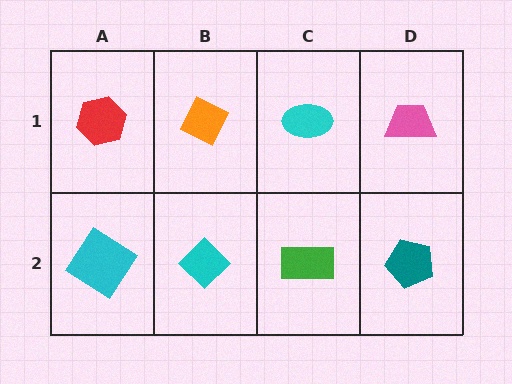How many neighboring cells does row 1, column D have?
2.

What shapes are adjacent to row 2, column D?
A pink trapezoid (row 1, column D), a green rectangle (row 2, column C).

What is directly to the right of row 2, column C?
A teal pentagon.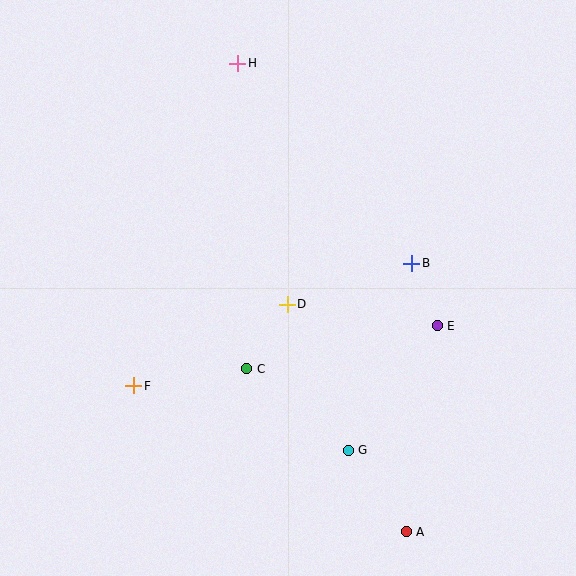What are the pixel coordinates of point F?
Point F is at (134, 386).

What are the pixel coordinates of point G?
Point G is at (348, 450).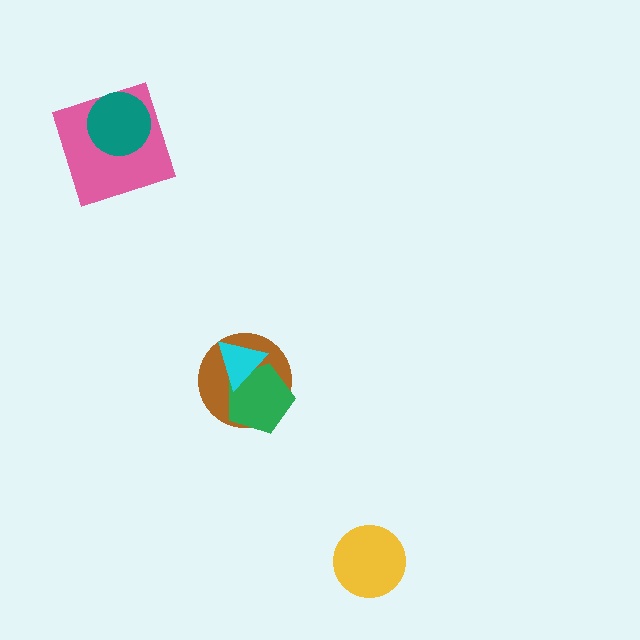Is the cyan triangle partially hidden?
No, no other shape covers it.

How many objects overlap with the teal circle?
1 object overlaps with the teal circle.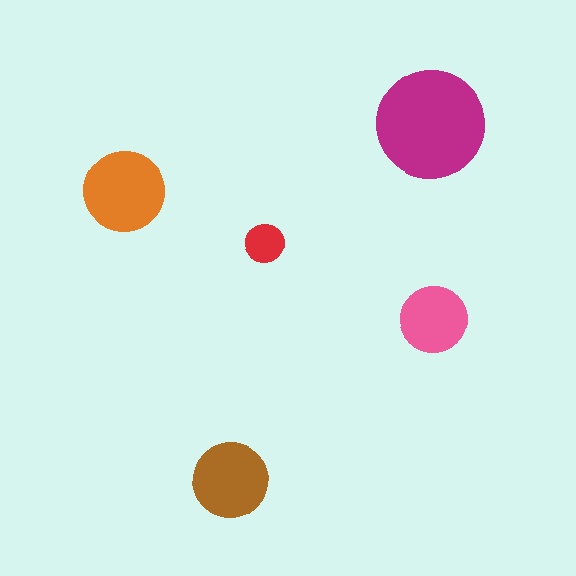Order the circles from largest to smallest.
the magenta one, the orange one, the brown one, the pink one, the red one.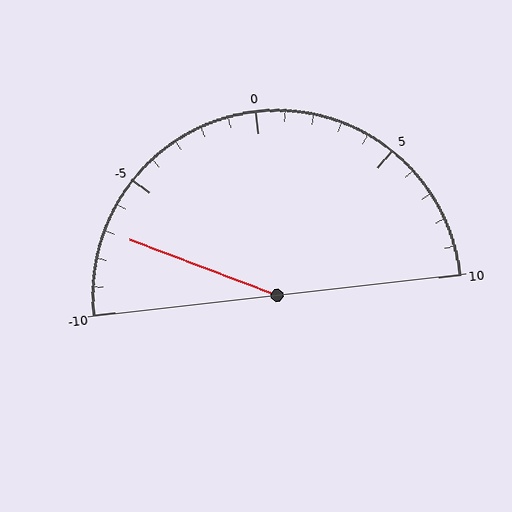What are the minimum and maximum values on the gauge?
The gauge ranges from -10 to 10.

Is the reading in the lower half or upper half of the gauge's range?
The reading is in the lower half of the range (-10 to 10).